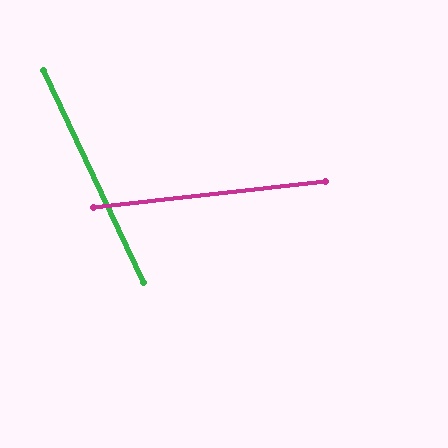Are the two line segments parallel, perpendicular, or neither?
Neither parallel nor perpendicular — they differ by about 71°.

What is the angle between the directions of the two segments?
Approximately 71 degrees.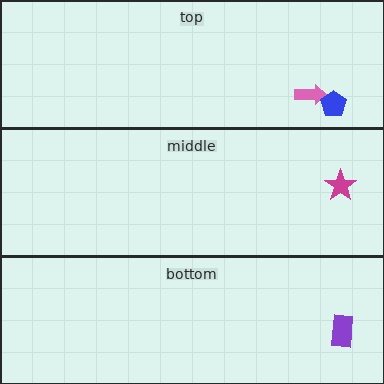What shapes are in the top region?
The pink arrow, the blue pentagon.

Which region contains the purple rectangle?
The bottom region.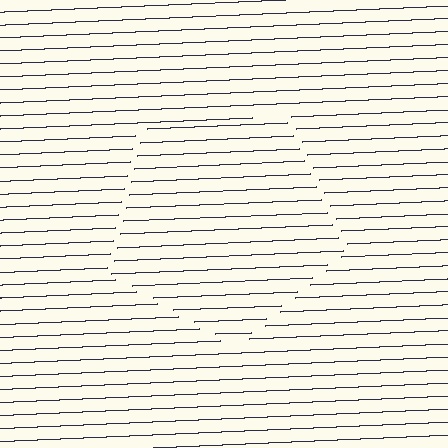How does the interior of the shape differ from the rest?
The interior of the shape contains the same grating, shifted by half a period — the contour is defined by the phase discontinuity where line-ends from the inner and outer gratings abut.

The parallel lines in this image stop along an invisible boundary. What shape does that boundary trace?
An illusory pentagon. The interior of the shape contains the same grating, shifted by half a period — the contour is defined by the phase discontinuity where line-ends from the inner and outer gratings abut.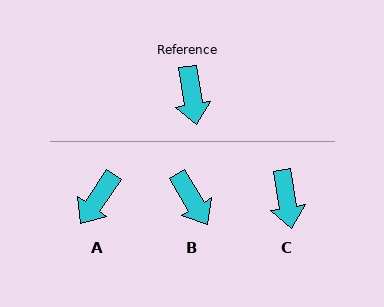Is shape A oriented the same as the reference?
No, it is off by about 44 degrees.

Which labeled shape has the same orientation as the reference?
C.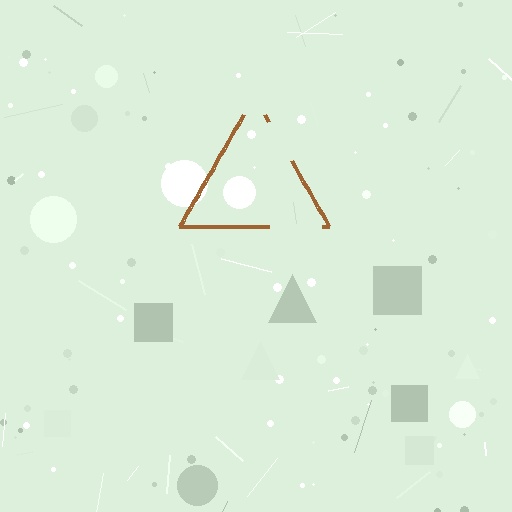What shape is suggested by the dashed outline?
The dashed outline suggests a triangle.